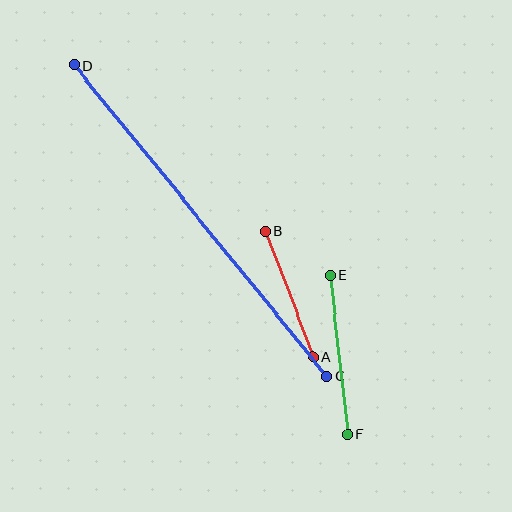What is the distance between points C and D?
The distance is approximately 400 pixels.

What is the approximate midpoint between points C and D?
The midpoint is at approximately (200, 221) pixels.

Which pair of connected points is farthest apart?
Points C and D are farthest apart.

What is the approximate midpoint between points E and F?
The midpoint is at approximately (339, 354) pixels.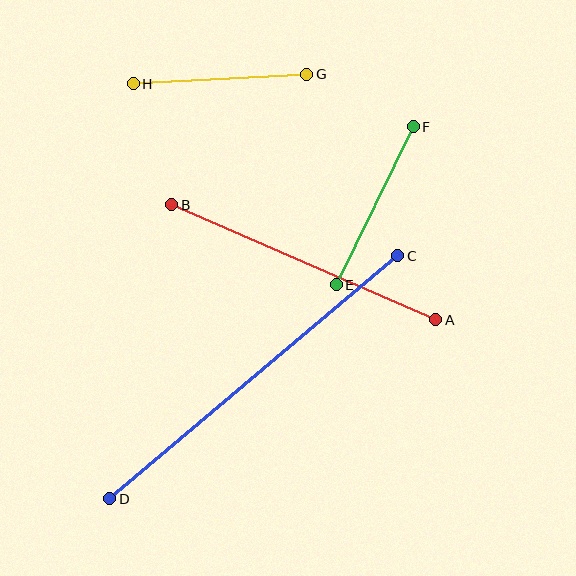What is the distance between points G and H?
The distance is approximately 174 pixels.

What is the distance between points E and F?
The distance is approximately 176 pixels.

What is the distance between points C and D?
The distance is approximately 377 pixels.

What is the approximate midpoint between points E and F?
The midpoint is at approximately (375, 206) pixels.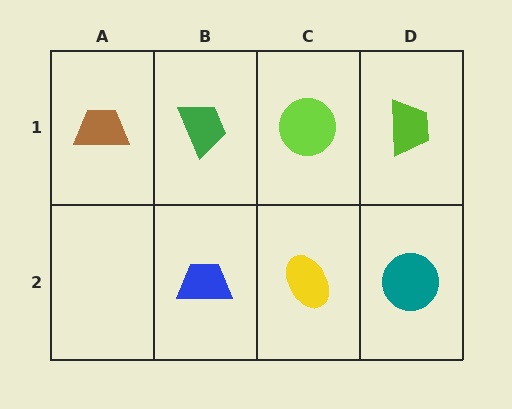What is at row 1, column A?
A brown trapezoid.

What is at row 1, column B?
A green trapezoid.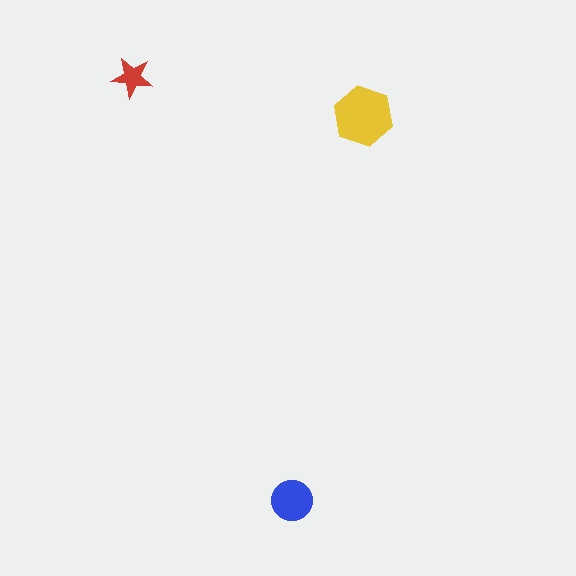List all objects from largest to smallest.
The yellow hexagon, the blue circle, the red star.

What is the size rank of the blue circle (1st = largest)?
2nd.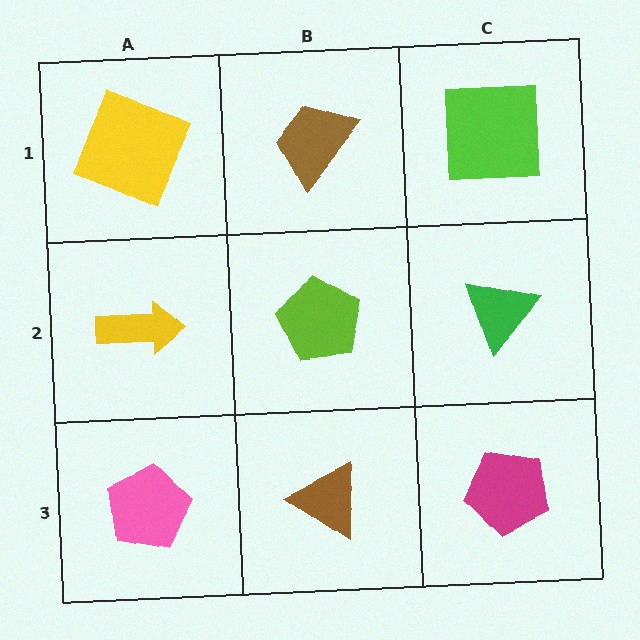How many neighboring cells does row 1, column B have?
3.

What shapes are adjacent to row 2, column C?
A lime square (row 1, column C), a magenta pentagon (row 3, column C), a lime pentagon (row 2, column B).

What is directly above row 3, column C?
A green triangle.